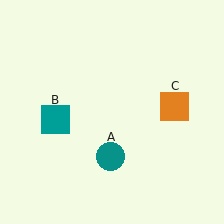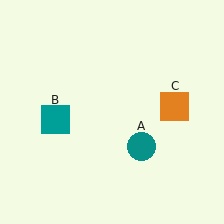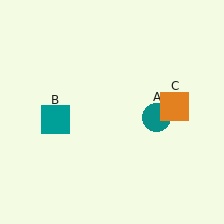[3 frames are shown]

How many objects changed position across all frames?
1 object changed position: teal circle (object A).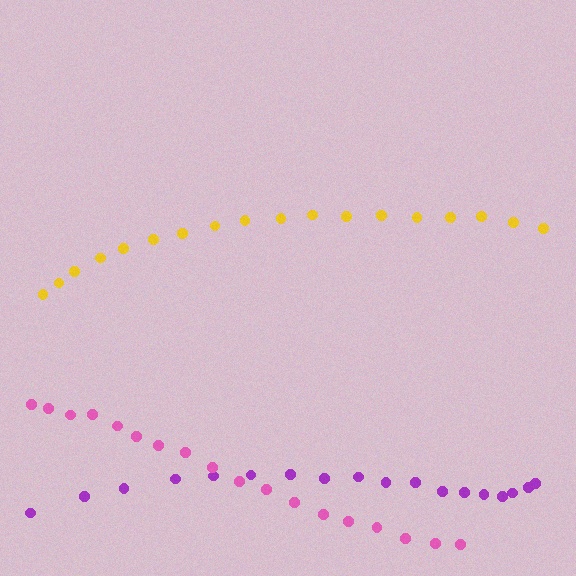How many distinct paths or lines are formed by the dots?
There are 3 distinct paths.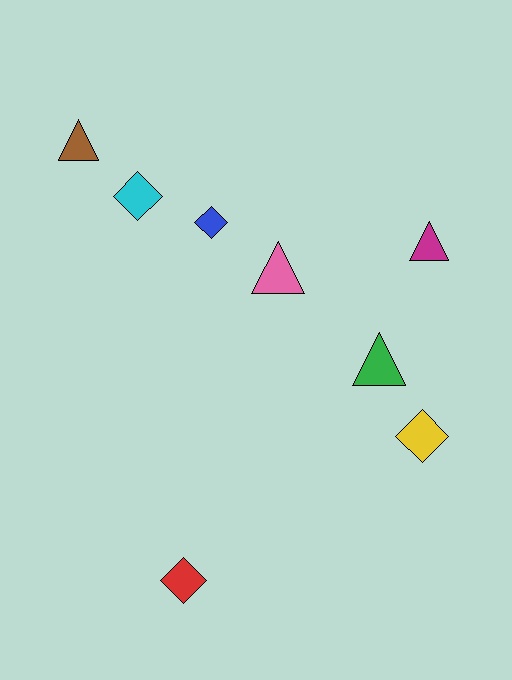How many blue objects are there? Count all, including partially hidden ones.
There is 1 blue object.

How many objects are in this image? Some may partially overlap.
There are 8 objects.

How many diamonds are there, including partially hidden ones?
There are 4 diamonds.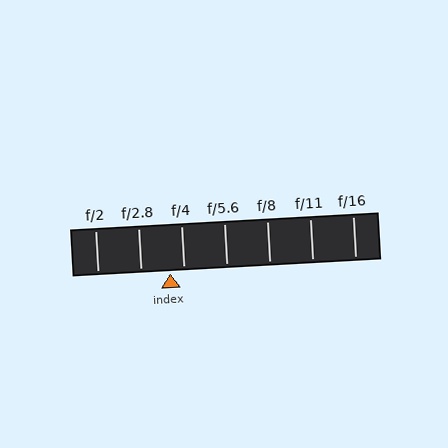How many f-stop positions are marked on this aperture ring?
There are 7 f-stop positions marked.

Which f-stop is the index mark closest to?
The index mark is closest to f/4.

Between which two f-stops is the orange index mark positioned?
The index mark is between f/2.8 and f/4.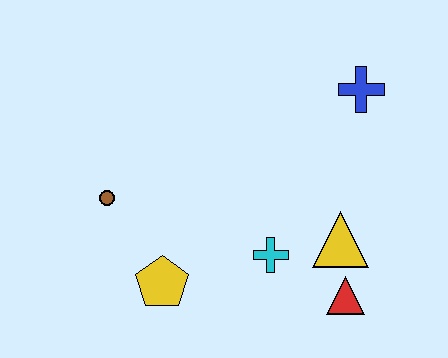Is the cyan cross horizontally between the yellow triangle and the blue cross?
No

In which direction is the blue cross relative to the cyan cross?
The blue cross is above the cyan cross.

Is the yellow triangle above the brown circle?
No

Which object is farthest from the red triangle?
The brown circle is farthest from the red triangle.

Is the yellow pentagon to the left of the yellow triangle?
Yes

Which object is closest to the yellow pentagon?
The brown circle is closest to the yellow pentagon.